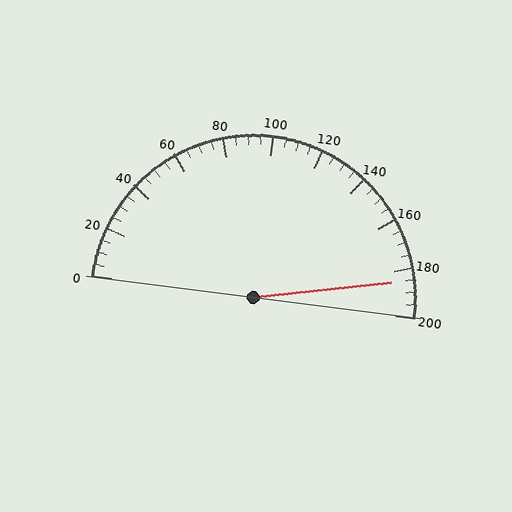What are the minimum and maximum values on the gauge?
The gauge ranges from 0 to 200.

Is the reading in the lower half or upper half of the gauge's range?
The reading is in the upper half of the range (0 to 200).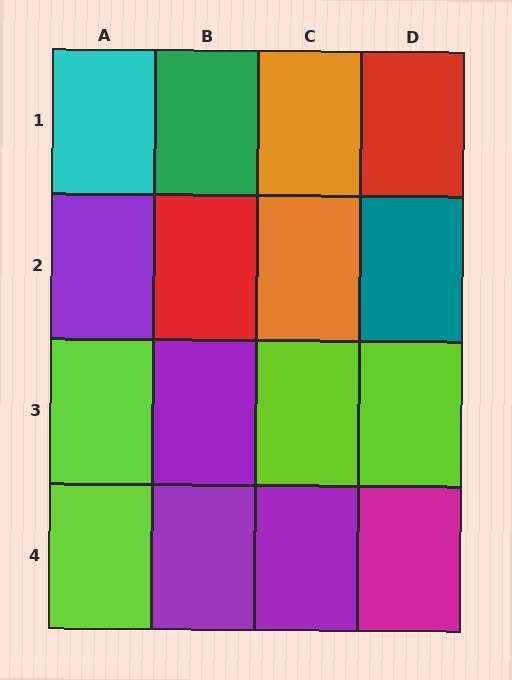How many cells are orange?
2 cells are orange.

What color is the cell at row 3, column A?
Lime.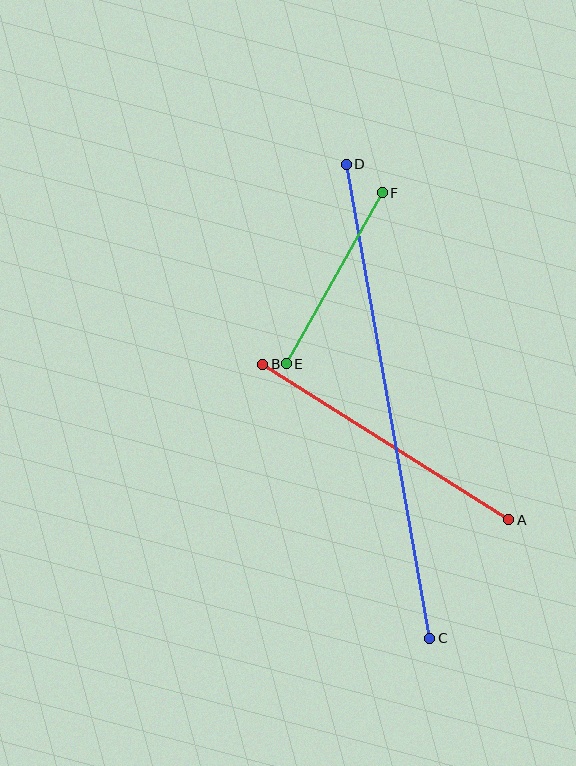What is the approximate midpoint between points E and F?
The midpoint is at approximately (334, 278) pixels.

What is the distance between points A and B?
The distance is approximately 291 pixels.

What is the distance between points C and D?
The distance is approximately 482 pixels.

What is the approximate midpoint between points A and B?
The midpoint is at approximately (386, 442) pixels.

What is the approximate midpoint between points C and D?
The midpoint is at approximately (388, 401) pixels.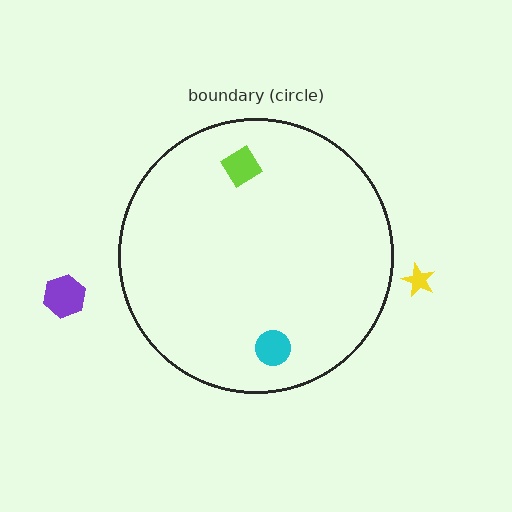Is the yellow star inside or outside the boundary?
Outside.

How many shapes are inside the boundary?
2 inside, 2 outside.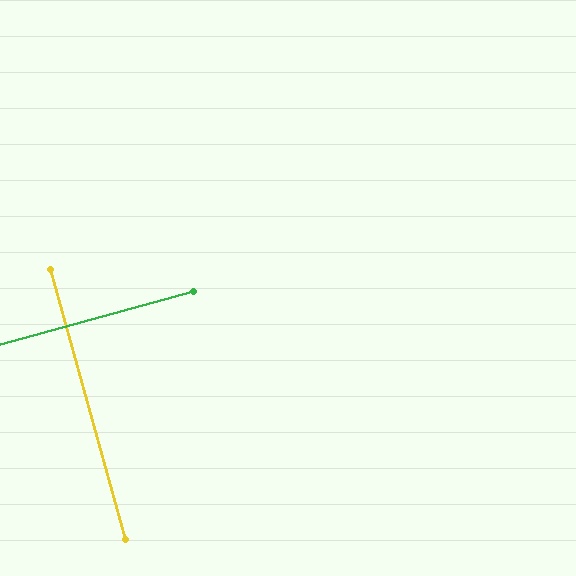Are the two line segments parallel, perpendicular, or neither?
Perpendicular — they meet at approximately 90°.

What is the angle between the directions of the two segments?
Approximately 90 degrees.